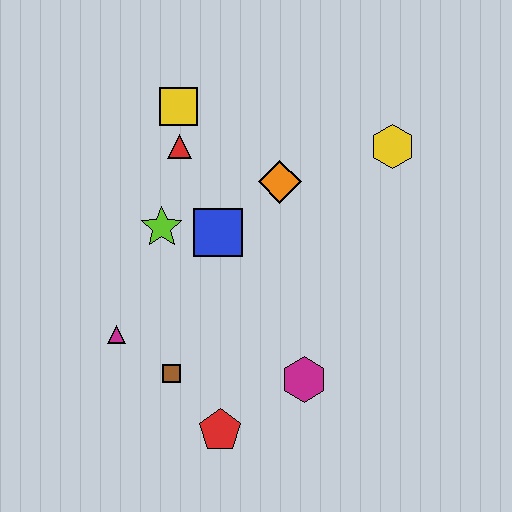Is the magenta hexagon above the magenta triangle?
No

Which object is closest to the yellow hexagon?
The orange diamond is closest to the yellow hexagon.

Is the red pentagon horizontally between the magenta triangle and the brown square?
No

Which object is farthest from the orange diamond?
The red pentagon is farthest from the orange diamond.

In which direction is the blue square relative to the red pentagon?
The blue square is above the red pentagon.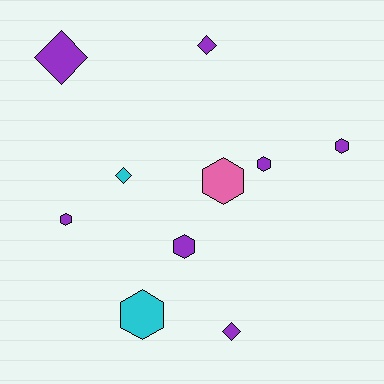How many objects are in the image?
There are 10 objects.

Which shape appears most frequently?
Hexagon, with 6 objects.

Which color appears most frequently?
Purple, with 7 objects.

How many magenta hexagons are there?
There are no magenta hexagons.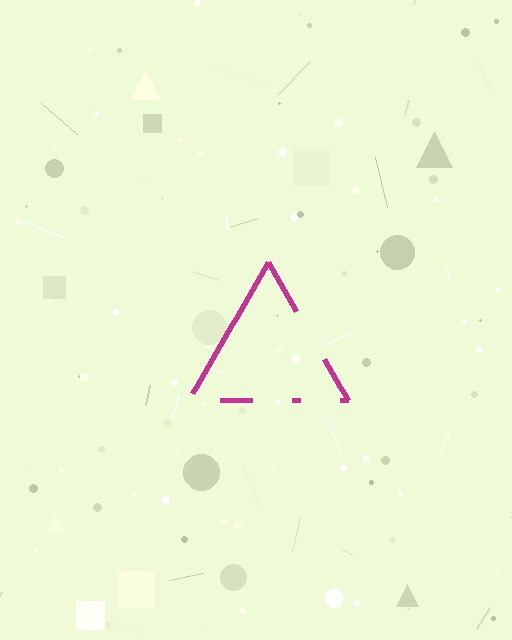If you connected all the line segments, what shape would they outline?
They would outline a triangle.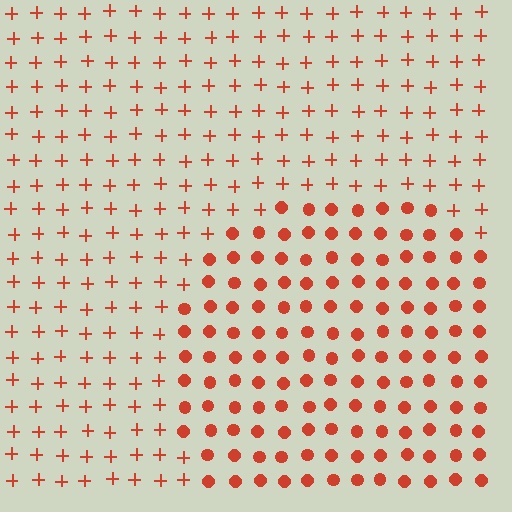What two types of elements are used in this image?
The image uses circles inside the circle region and plus signs outside it.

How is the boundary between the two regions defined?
The boundary is defined by a change in element shape: circles inside vs. plus signs outside. All elements share the same color and spacing.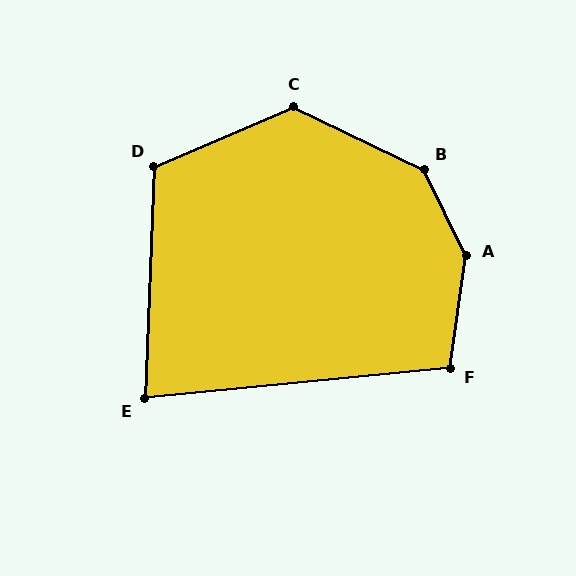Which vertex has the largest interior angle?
A, at approximately 146 degrees.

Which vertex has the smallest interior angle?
E, at approximately 82 degrees.